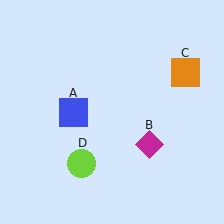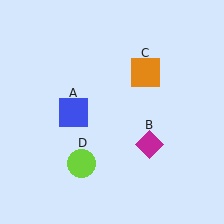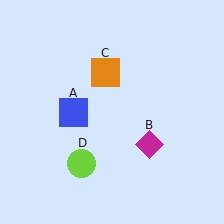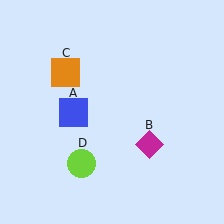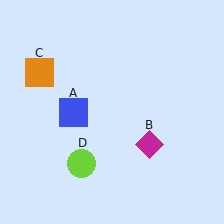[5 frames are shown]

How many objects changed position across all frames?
1 object changed position: orange square (object C).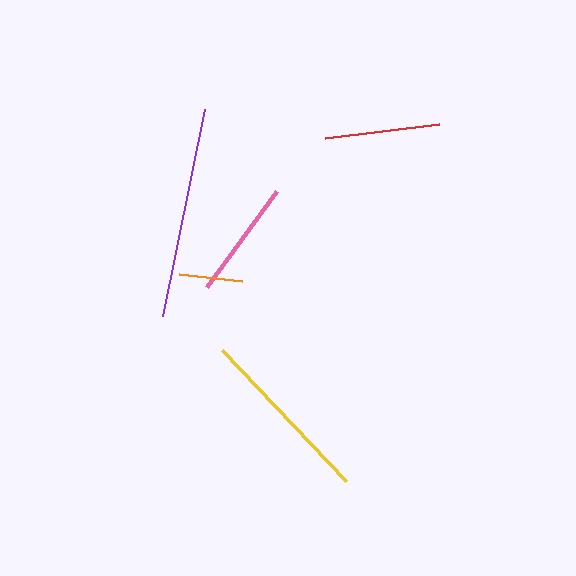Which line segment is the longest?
The purple line is the longest at approximately 211 pixels.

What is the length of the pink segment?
The pink segment is approximately 119 pixels long.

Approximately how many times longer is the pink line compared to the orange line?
The pink line is approximately 1.9 times the length of the orange line.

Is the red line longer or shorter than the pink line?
The pink line is longer than the red line.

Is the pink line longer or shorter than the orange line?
The pink line is longer than the orange line.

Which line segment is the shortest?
The orange line is the shortest at approximately 64 pixels.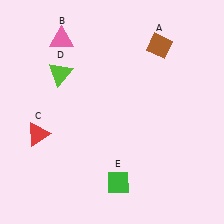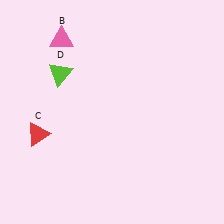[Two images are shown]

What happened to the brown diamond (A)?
The brown diamond (A) was removed in Image 2. It was in the top-right area of Image 1.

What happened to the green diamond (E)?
The green diamond (E) was removed in Image 2. It was in the bottom-right area of Image 1.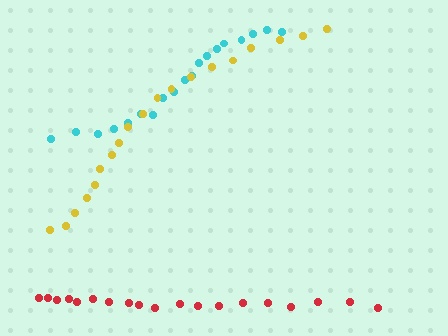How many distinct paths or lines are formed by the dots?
There are 3 distinct paths.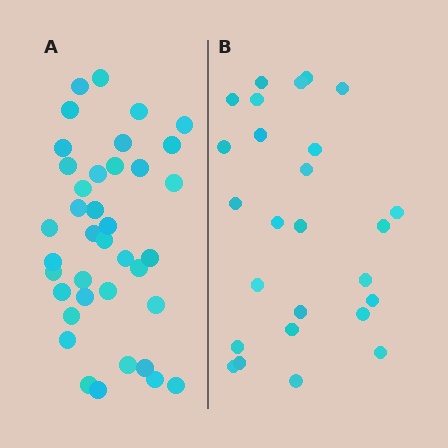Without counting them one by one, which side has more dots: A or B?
Region A (the left region) has more dots.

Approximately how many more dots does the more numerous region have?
Region A has roughly 12 or so more dots than region B.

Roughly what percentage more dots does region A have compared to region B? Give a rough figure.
About 45% more.